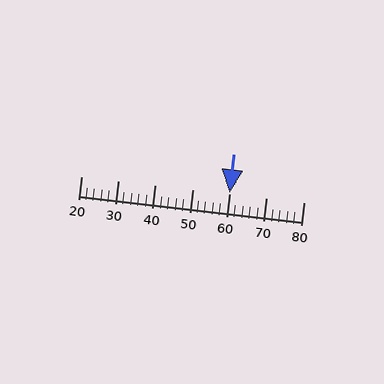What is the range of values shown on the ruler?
The ruler shows values from 20 to 80.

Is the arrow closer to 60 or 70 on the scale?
The arrow is closer to 60.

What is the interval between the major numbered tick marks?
The major tick marks are spaced 10 units apart.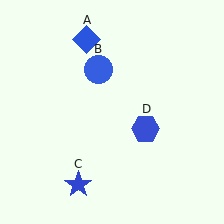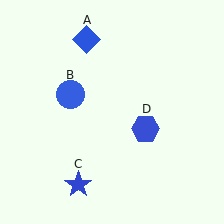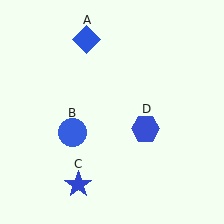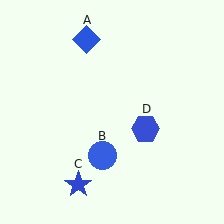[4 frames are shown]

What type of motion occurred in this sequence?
The blue circle (object B) rotated counterclockwise around the center of the scene.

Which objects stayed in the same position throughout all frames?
Blue diamond (object A) and blue star (object C) and blue hexagon (object D) remained stationary.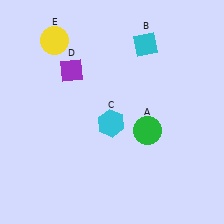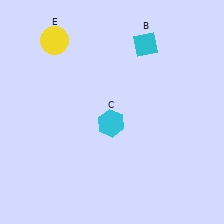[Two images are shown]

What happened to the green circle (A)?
The green circle (A) was removed in Image 2. It was in the bottom-right area of Image 1.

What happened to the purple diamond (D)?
The purple diamond (D) was removed in Image 2. It was in the top-left area of Image 1.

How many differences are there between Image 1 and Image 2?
There are 2 differences between the two images.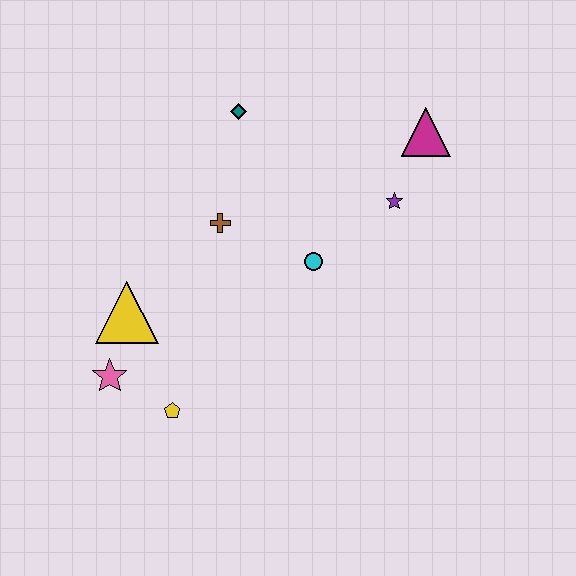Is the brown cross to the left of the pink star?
No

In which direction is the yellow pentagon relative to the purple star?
The yellow pentagon is to the left of the purple star.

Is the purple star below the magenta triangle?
Yes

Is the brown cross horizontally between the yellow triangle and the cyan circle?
Yes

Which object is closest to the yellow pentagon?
The pink star is closest to the yellow pentagon.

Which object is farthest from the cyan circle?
The pink star is farthest from the cyan circle.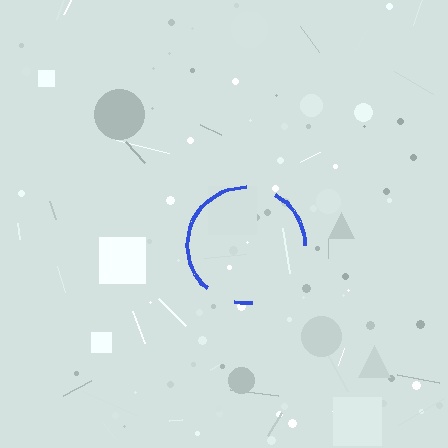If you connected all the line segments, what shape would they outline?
They would outline a circle.